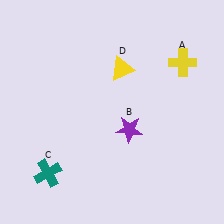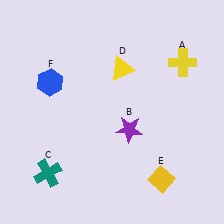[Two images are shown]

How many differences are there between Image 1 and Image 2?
There are 2 differences between the two images.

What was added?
A yellow diamond (E), a blue hexagon (F) were added in Image 2.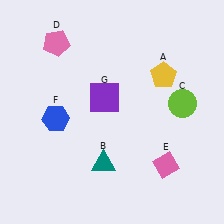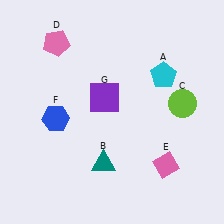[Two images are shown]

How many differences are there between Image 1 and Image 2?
There is 1 difference between the two images.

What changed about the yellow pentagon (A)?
In Image 1, A is yellow. In Image 2, it changed to cyan.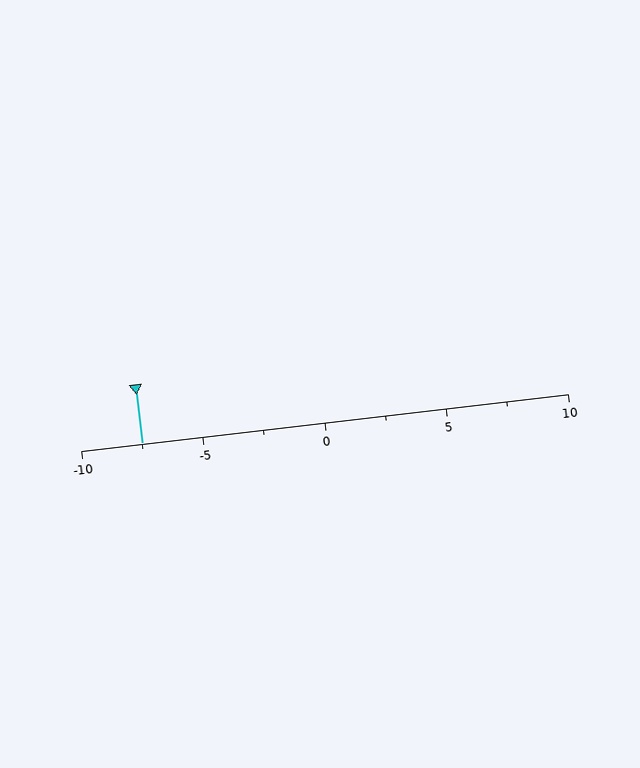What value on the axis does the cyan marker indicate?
The marker indicates approximately -7.5.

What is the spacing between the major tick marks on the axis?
The major ticks are spaced 5 apart.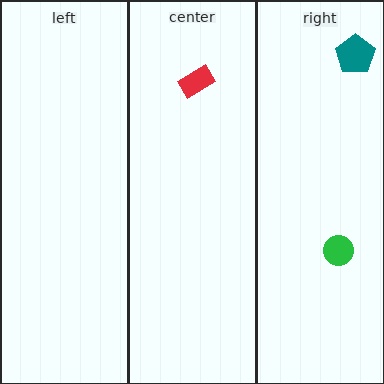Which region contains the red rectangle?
The center region.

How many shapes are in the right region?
2.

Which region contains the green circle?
The right region.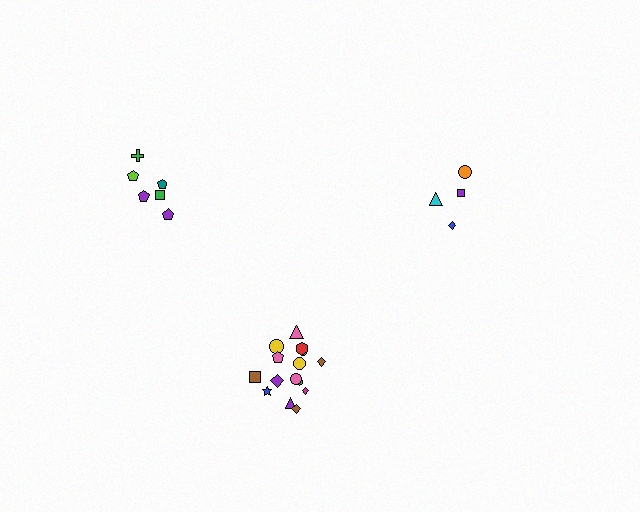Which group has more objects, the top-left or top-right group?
The top-left group.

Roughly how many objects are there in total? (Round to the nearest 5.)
Roughly 25 objects in total.